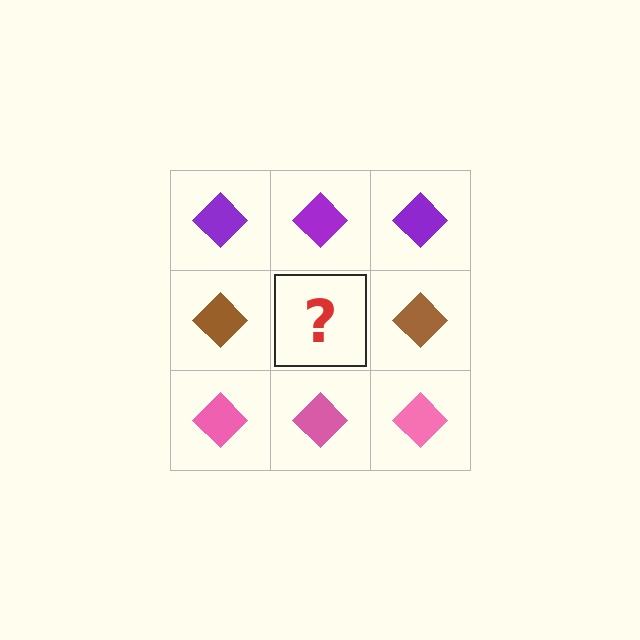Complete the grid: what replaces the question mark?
The question mark should be replaced with a brown diamond.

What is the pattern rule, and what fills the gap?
The rule is that each row has a consistent color. The gap should be filled with a brown diamond.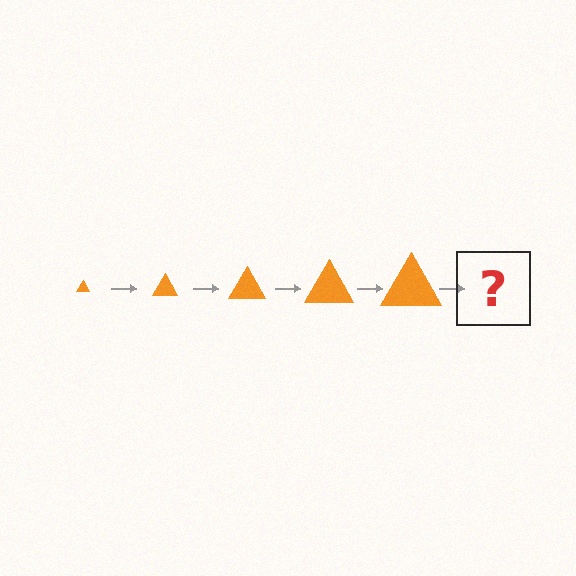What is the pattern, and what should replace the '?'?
The pattern is that the triangle gets progressively larger each step. The '?' should be an orange triangle, larger than the previous one.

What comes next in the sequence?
The next element should be an orange triangle, larger than the previous one.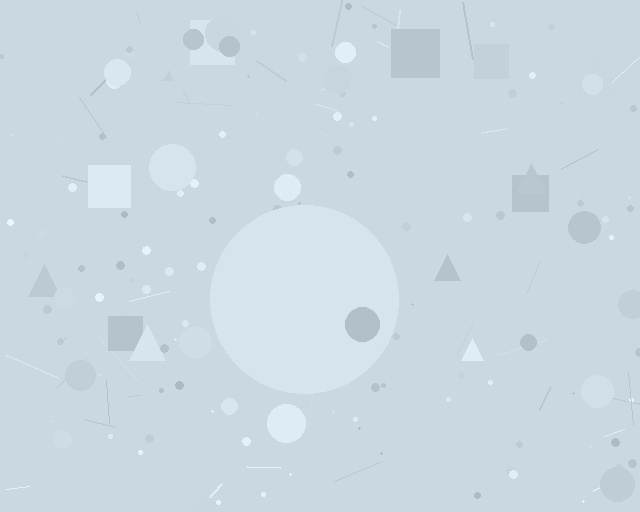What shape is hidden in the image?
A circle is hidden in the image.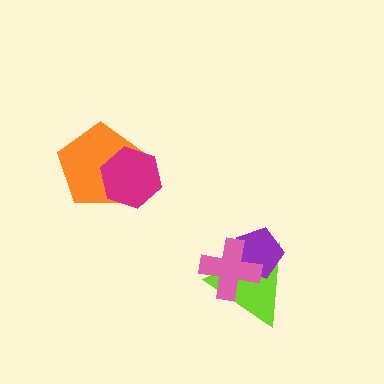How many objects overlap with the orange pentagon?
1 object overlaps with the orange pentagon.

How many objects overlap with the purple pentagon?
2 objects overlap with the purple pentagon.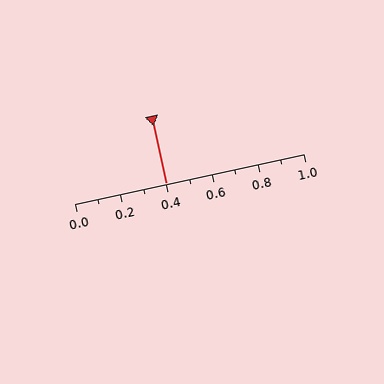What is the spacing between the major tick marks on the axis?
The major ticks are spaced 0.2 apart.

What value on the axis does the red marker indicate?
The marker indicates approximately 0.4.